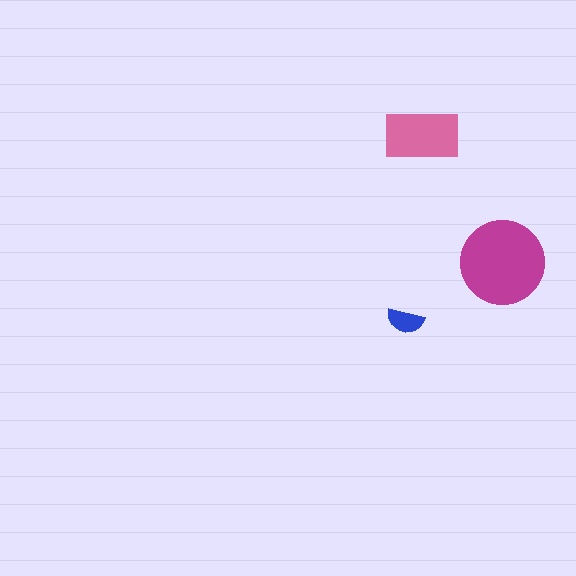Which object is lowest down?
The blue semicircle is bottommost.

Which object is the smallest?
The blue semicircle.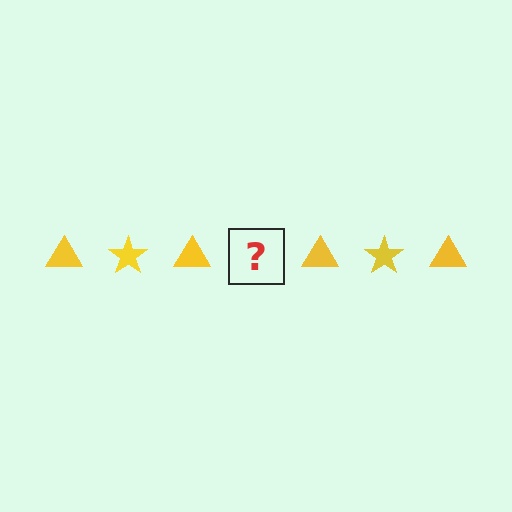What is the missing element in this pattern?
The missing element is a yellow star.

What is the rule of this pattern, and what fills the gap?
The rule is that the pattern cycles through triangle, star shapes in yellow. The gap should be filled with a yellow star.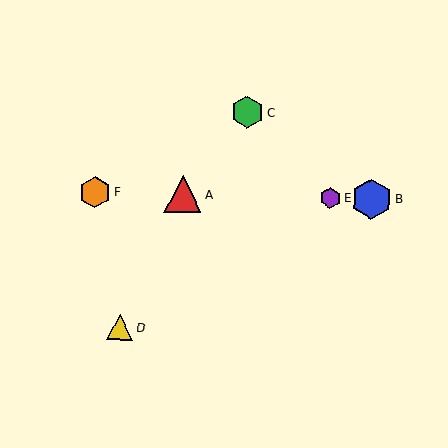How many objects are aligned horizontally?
4 objects (A, B, E, F) are aligned horizontally.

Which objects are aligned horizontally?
Objects A, B, E, F are aligned horizontally.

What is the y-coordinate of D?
Object D is at y≈327.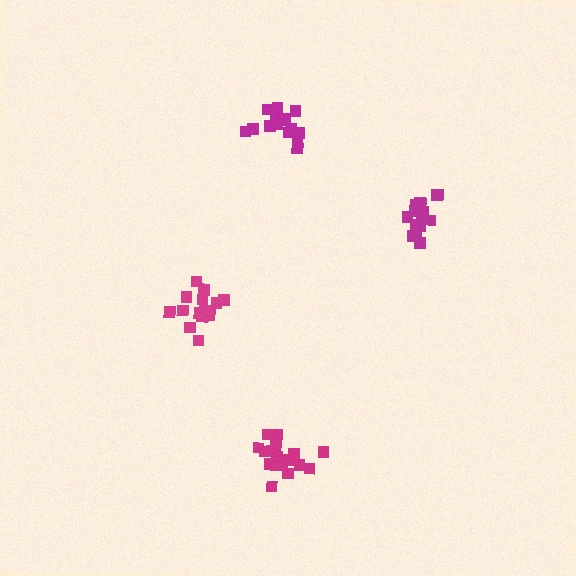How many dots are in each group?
Group 1: 17 dots, Group 2: 15 dots, Group 3: 15 dots, Group 4: 18 dots (65 total).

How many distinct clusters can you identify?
There are 4 distinct clusters.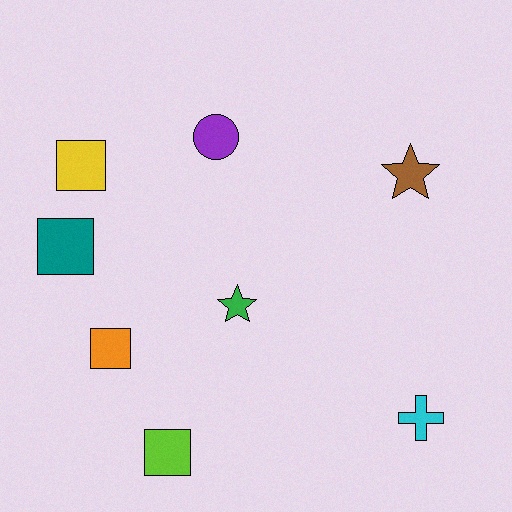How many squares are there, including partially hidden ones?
There are 4 squares.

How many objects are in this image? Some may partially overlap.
There are 8 objects.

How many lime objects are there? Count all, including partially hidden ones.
There is 1 lime object.